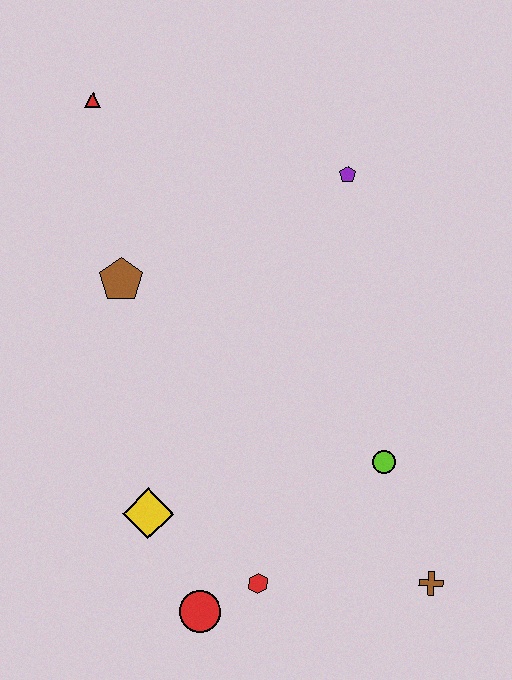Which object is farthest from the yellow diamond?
The red triangle is farthest from the yellow diamond.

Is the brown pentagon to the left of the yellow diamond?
Yes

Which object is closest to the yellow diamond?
The red circle is closest to the yellow diamond.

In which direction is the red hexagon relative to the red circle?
The red hexagon is to the right of the red circle.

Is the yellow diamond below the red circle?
No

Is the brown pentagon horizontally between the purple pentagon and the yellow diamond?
No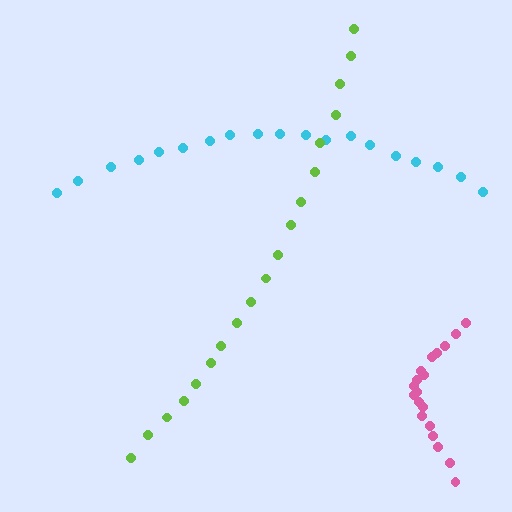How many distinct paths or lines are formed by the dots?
There are 3 distinct paths.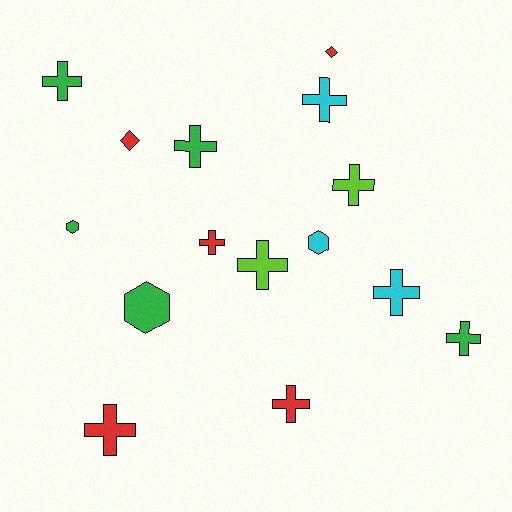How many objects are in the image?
There are 15 objects.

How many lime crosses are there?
There are 2 lime crosses.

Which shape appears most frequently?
Cross, with 10 objects.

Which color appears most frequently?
Red, with 5 objects.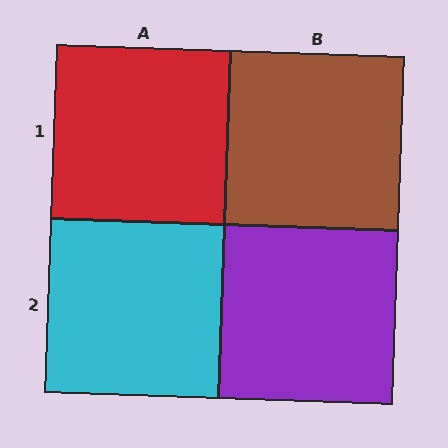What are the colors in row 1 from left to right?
Red, brown.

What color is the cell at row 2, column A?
Cyan.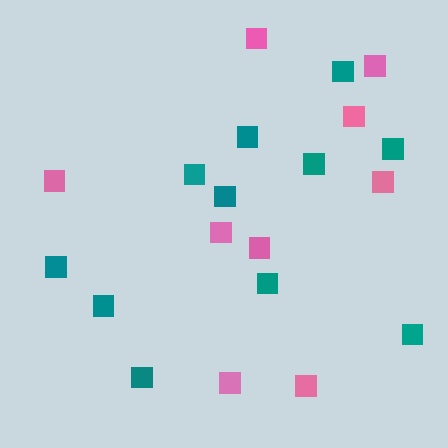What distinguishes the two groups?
There are 2 groups: one group of pink squares (9) and one group of teal squares (11).